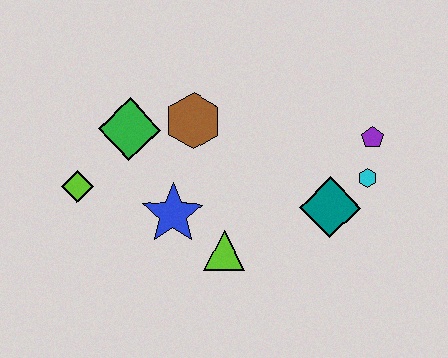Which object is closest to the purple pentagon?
The cyan hexagon is closest to the purple pentagon.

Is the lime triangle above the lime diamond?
No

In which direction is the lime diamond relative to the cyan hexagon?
The lime diamond is to the left of the cyan hexagon.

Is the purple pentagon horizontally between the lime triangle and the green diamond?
No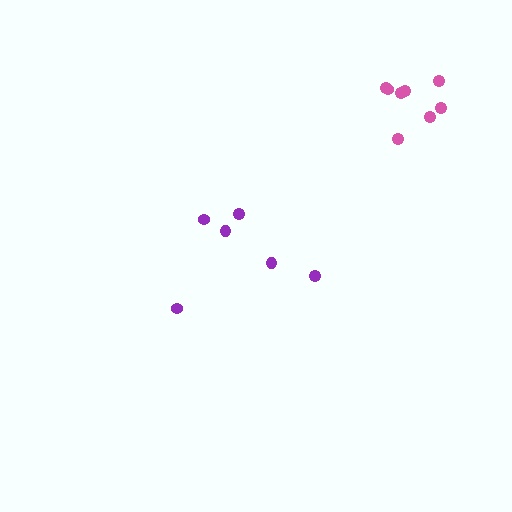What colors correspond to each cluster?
The clusters are colored: purple, pink.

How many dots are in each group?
Group 1: 6 dots, Group 2: 8 dots (14 total).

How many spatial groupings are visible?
There are 2 spatial groupings.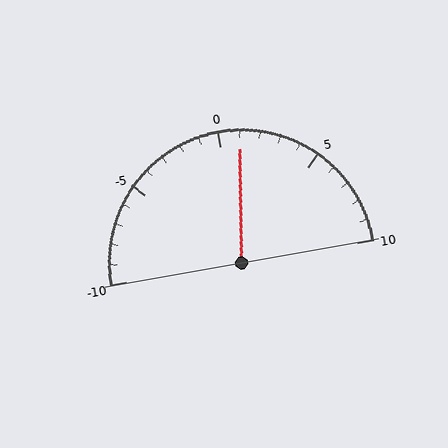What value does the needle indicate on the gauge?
The needle indicates approximately 1.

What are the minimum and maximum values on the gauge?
The gauge ranges from -10 to 10.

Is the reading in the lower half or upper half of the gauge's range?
The reading is in the upper half of the range (-10 to 10).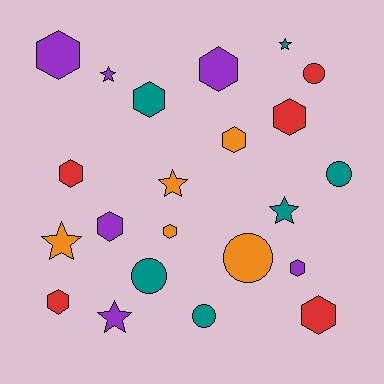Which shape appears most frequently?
Hexagon, with 11 objects.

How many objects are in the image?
There are 22 objects.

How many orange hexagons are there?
There are 2 orange hexagons.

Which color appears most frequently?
Teal, with 6 objects.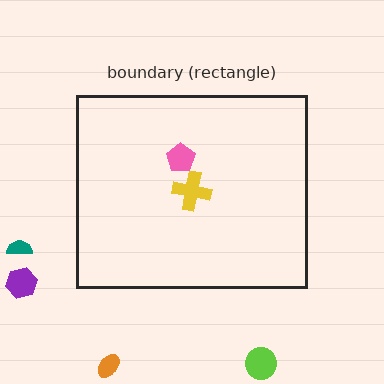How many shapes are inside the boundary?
2 inside, 4 outside.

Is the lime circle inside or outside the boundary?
Outside.